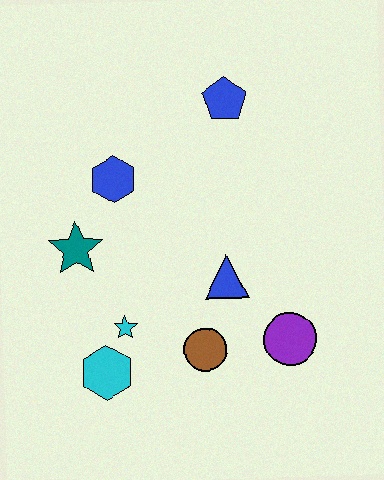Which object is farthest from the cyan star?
The blue pentagon is farthest from the cyan star.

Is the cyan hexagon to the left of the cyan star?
Yes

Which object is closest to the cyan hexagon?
The cyan star is closest to the cyan hexagon.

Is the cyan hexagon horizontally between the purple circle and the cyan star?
No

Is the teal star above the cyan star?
Yes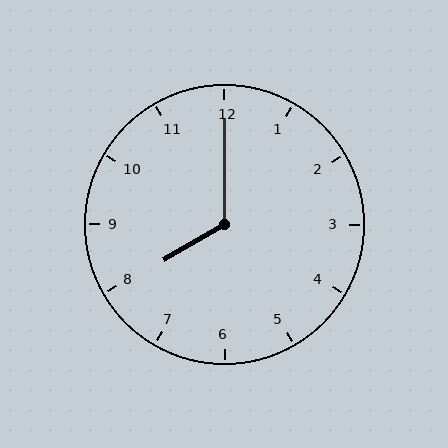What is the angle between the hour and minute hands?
Approximately 120 degrees.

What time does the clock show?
8:00.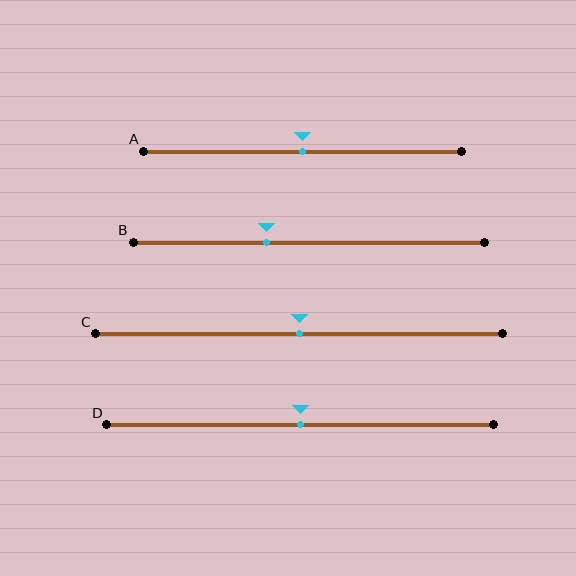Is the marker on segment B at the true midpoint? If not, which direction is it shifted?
No, the marker on segment B is shifted to the left by about 12% of the segment length.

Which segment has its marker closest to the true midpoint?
Segment A has its marker closest to the true midpoint.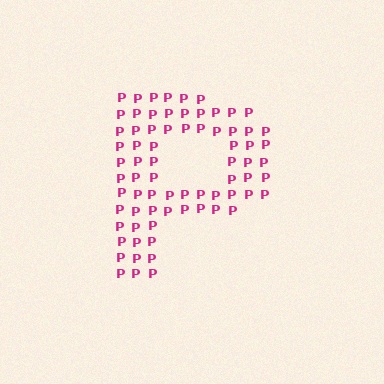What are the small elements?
The small elements are letter P's.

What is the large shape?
The large shape is the letter P.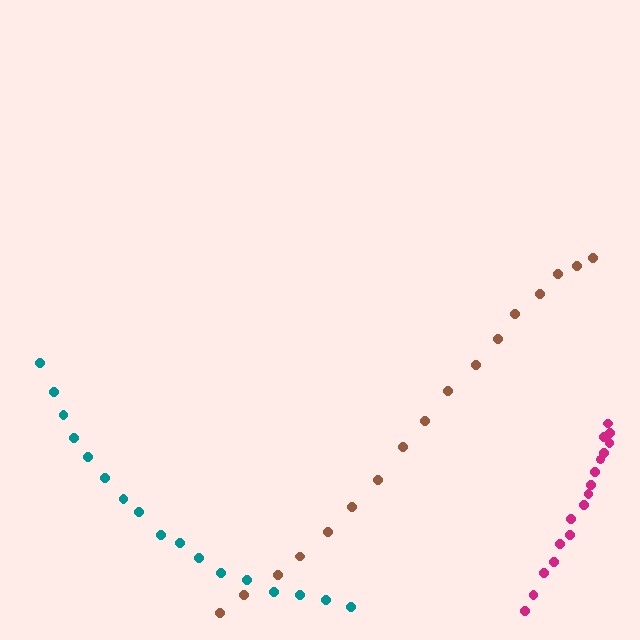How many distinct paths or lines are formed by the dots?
There are 3 distinct paths.